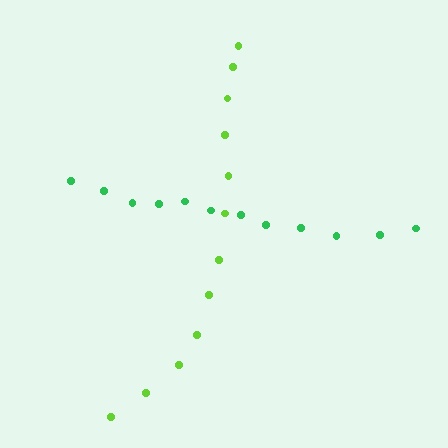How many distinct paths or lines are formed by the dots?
There are 2 distinct paths.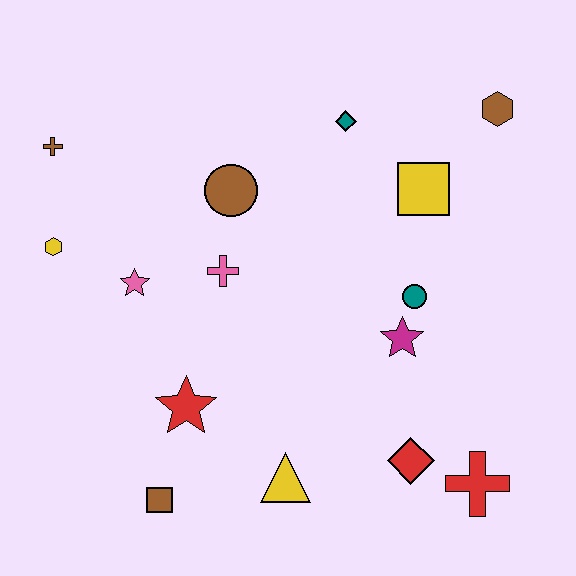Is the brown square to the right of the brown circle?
No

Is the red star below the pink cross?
Yes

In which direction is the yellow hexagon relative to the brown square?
The yellow hexagon is above the brown square.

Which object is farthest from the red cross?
The brown cross is farthest from the red cross.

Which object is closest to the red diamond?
The red cross is closest to the red diamond.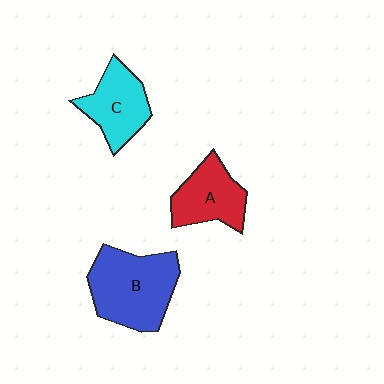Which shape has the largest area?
Shape B (blue).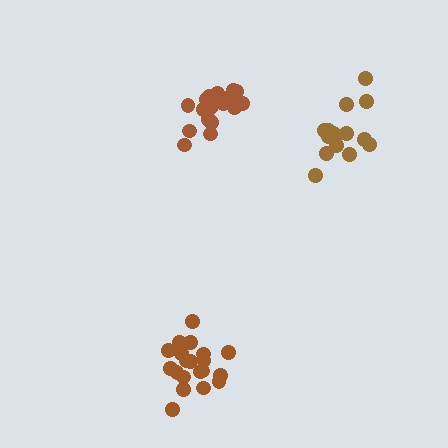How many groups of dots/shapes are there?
There are 3 groups.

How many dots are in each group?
Group 1: 20 dots, Group 2: 20 dots, Group 3: 17 dots (57 total).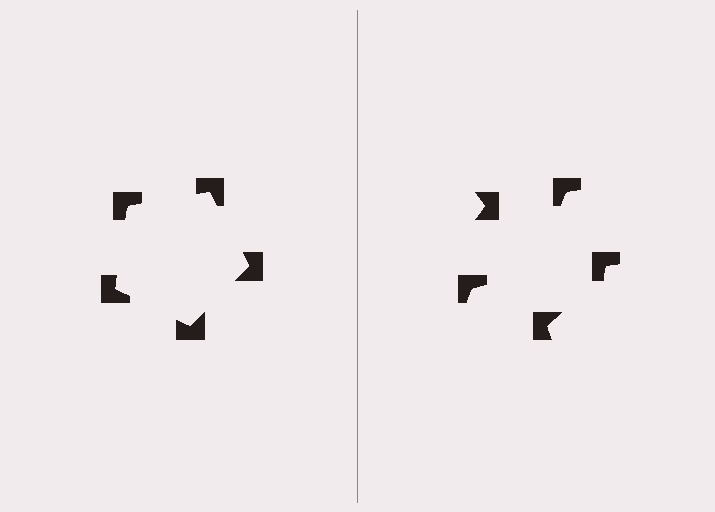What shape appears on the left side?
An illusory pentagon.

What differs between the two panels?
The notched squares are positioned identically on both sides; only the wedge orientations differ. On the left they align to a pentagon; on the right they are misaligned.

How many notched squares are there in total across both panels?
10 — 5 on each side.